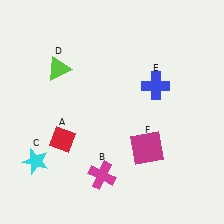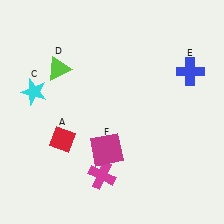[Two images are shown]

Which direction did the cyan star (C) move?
The cyan star (C) moved up.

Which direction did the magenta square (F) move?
The magenta square (F) moved left.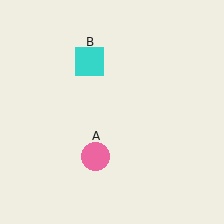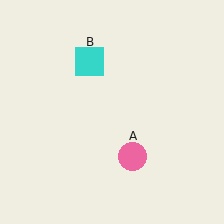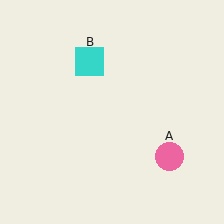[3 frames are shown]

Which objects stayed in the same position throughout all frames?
Cyan square (object B) remained stationary.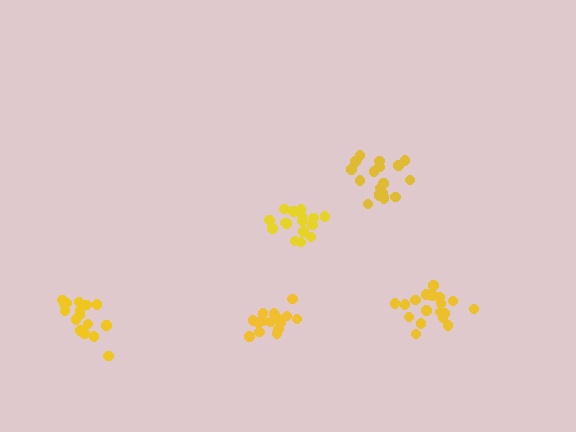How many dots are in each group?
Group 1: 18 dots, Group 2: 19 dots, Group 3: 16 dots, Group 4: 16 dots, Group 5: 15 dots (84 total).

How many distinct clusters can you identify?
There are 5 distinct clusters.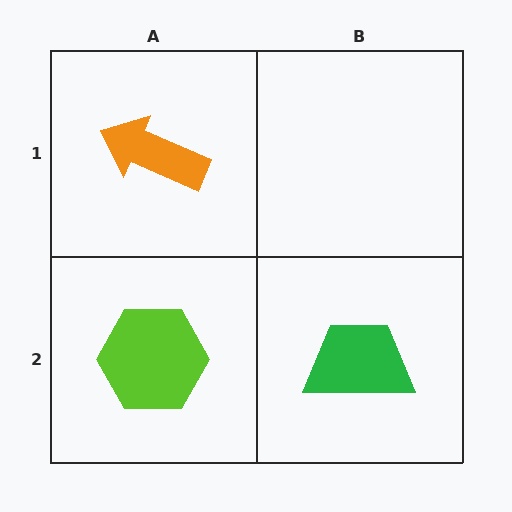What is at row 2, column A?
A lime hexagon.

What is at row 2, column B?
A green trapezoid.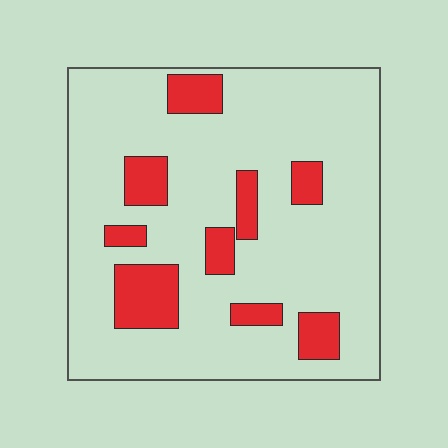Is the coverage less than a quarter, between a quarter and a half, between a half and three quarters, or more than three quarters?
Less than a quarter.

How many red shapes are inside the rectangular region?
9.